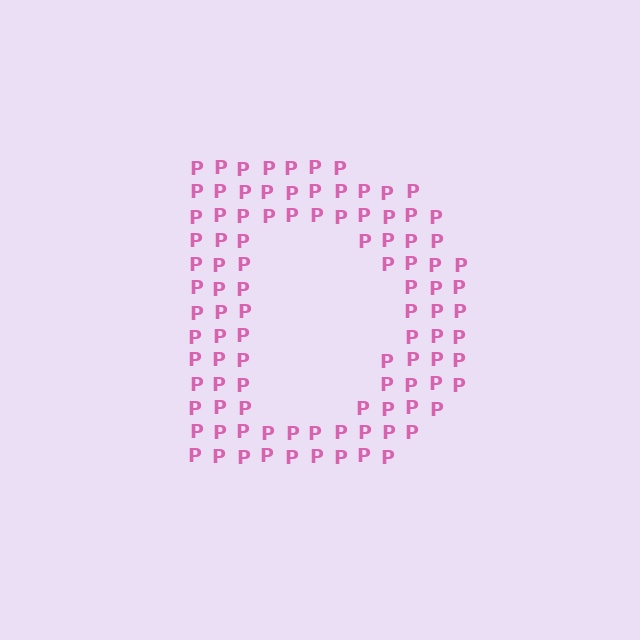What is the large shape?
The large shape is the letter D.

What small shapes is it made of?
It is made of small letter P's.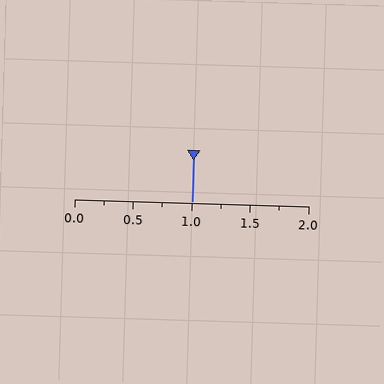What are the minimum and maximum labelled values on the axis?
The axis runs from 0.0 to 2.0.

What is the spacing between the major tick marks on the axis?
The major ticks are spaced 0.5 apart.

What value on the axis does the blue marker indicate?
The marker indicates approximately 1.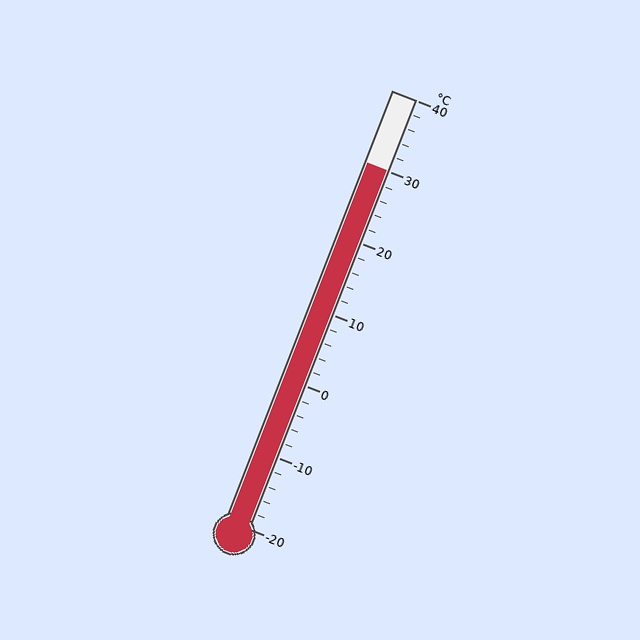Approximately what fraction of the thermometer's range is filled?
The thermometer is filled to approximately 85% of its range.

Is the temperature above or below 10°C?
The temperature is above 10°C.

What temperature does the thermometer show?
The thermometer shows approximately 30°C.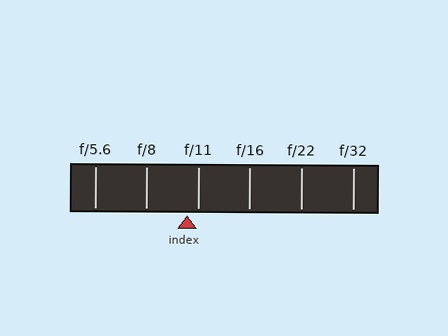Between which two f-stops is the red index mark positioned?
The index mark is between f/8 and f/11.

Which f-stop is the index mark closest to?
The index mark is closest to f/11.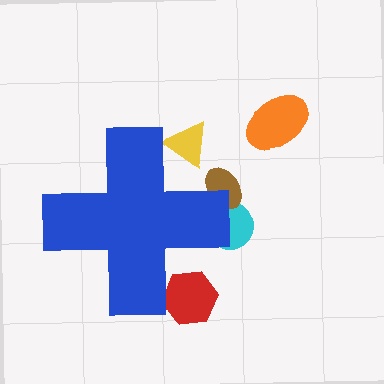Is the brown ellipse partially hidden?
Yes, the brown ellipse is partially hidden behind the blue cross.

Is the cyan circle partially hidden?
Yes, the cyan circle is partially hidden behind the blue cross.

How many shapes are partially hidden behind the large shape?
4 shapes are partially hidden.